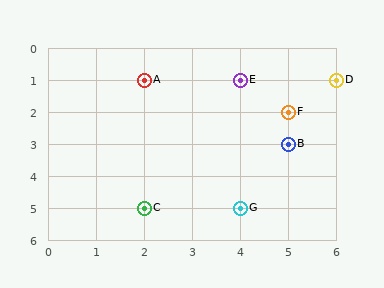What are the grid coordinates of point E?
Point E is at grid coordinates (4, 1).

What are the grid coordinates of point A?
Point A is at grid coordinates (2, 1).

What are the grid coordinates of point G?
Point G is at grid coordinates (4, 5).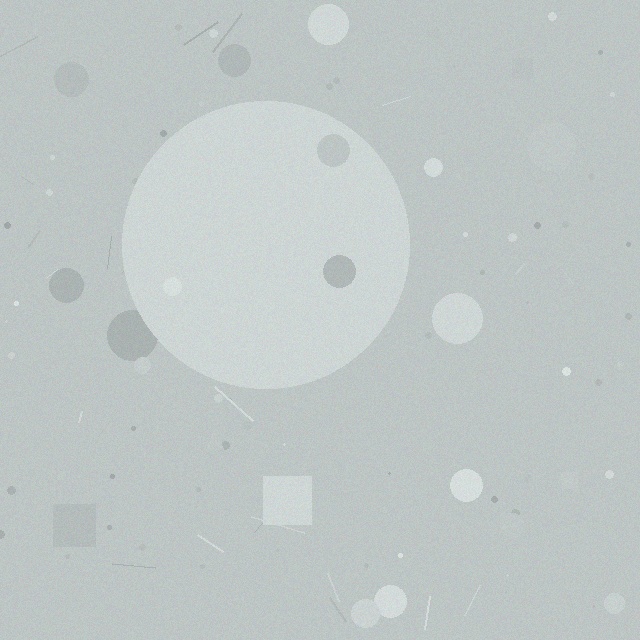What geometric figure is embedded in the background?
A circle is embedded in the background.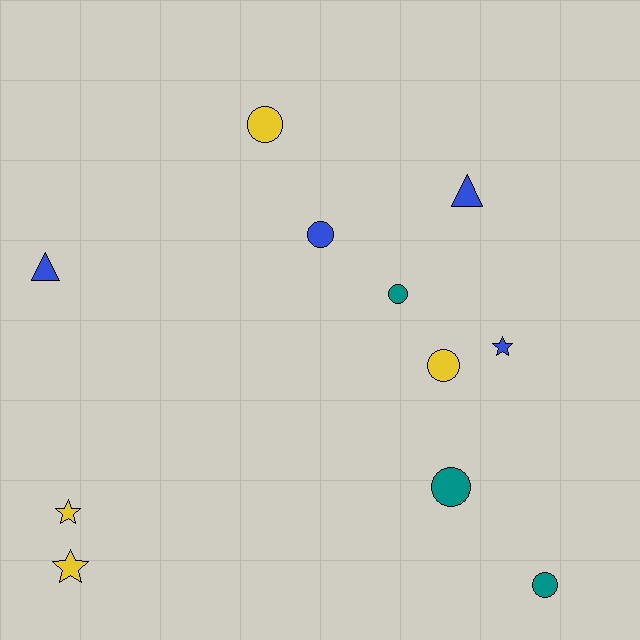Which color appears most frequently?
Yellow, with 4 objects.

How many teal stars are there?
There are no teal stars.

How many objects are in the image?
There are 11 objects.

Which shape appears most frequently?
Circle, with 6 objects.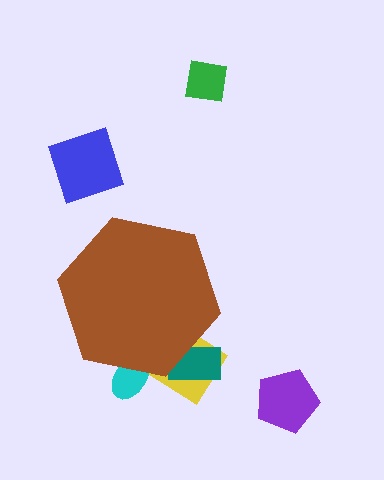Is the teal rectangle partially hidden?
Yes, the teal rectangle is partially hidden behind the brown hexagon.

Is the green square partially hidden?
No, the green square is fully visible.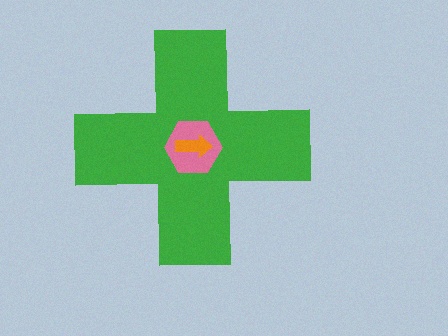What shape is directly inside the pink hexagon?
The orange arrow.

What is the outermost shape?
The green cross.